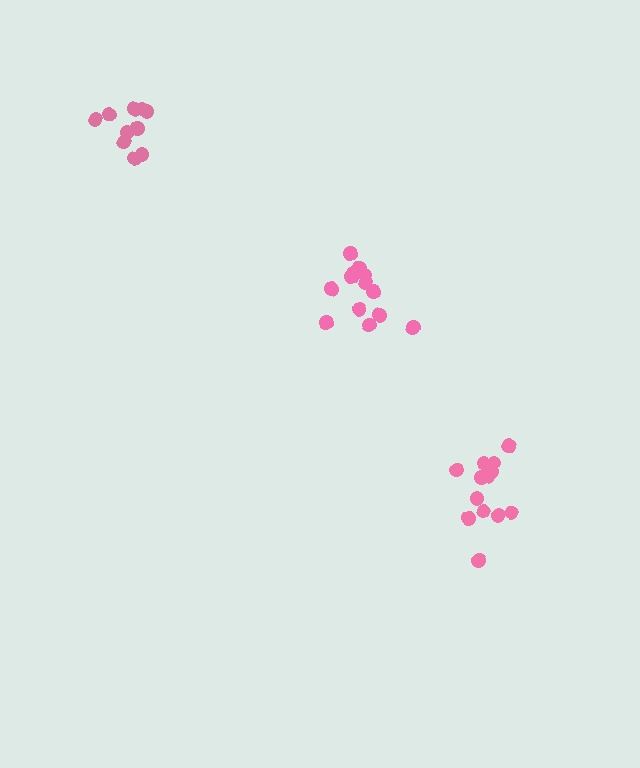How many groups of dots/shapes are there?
There are 3 groups.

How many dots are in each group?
Group 1: 13 dots, Group 2: 13 dots, Group 3: 10 dots (36 total).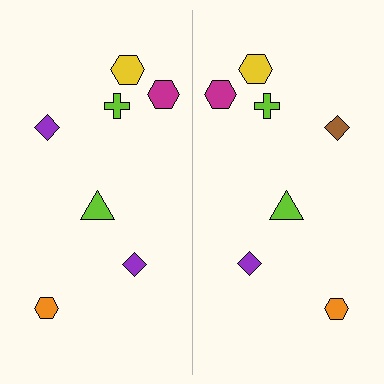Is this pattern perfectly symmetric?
No, the pattern is not perfectly symmetric. The brown diamond on the right side breaks the symmetry — its mirror counterpart is purple.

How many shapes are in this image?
There are 14 shapes in this image.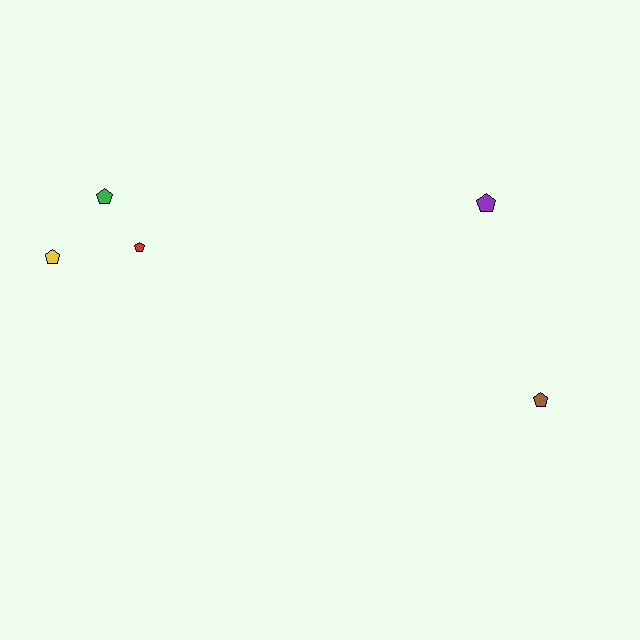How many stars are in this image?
There are no stars.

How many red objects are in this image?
There is 1 red object.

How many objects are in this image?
There are 5 objects.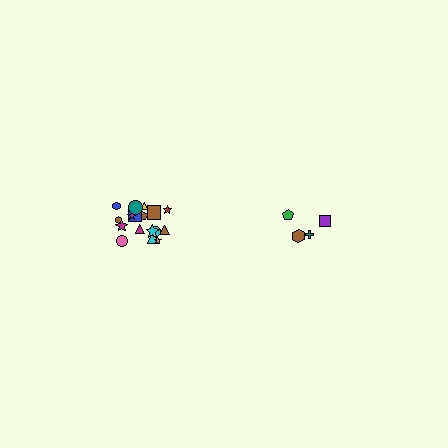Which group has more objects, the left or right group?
The left group.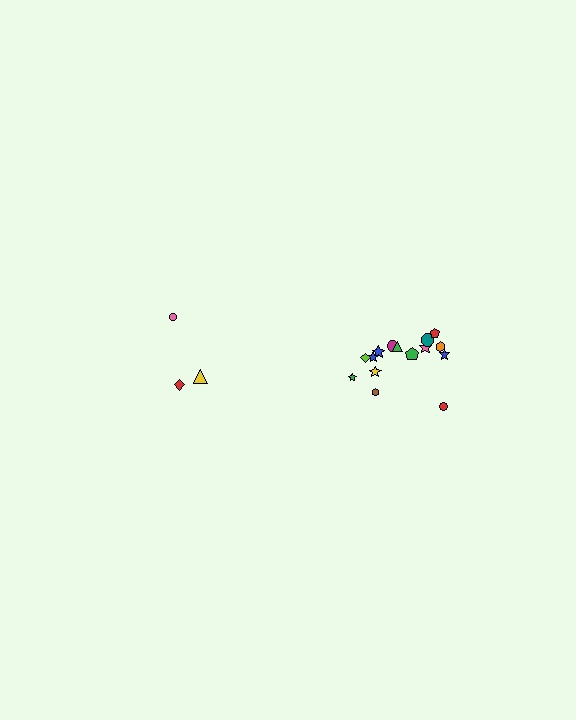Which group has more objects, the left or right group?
The right group.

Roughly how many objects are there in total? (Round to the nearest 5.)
Roughly 20 objects in total.